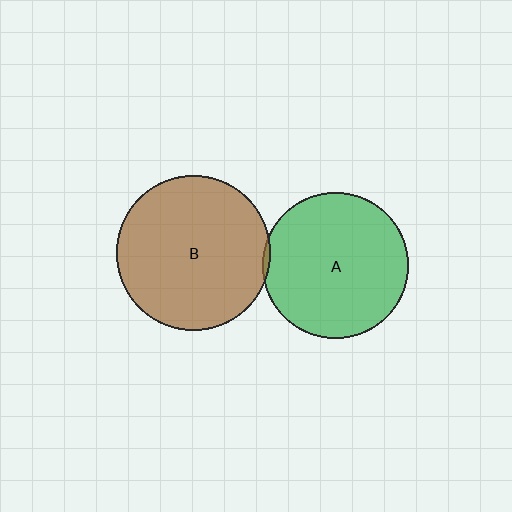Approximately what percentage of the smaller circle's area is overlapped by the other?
Approximately 5%.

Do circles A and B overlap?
Yes.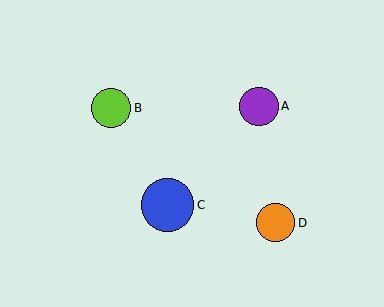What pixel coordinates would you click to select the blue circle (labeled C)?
Click at (168, 205) to select the blue circle C.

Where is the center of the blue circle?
The center of the blue circle is at (168, 205).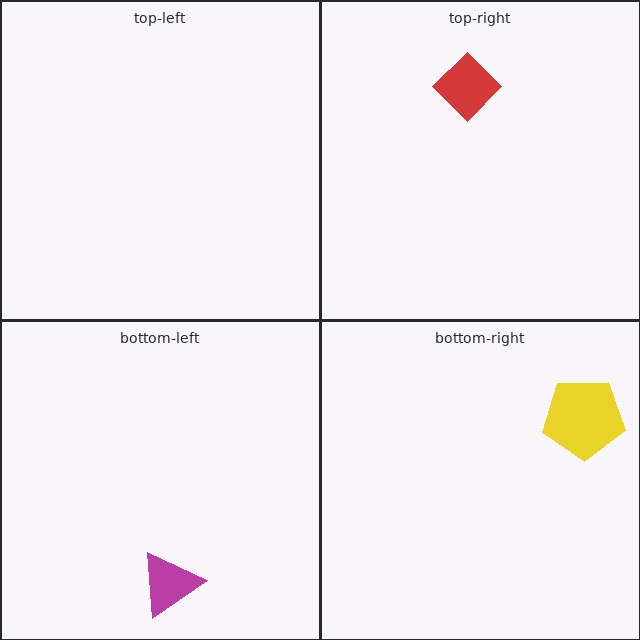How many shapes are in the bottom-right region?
1.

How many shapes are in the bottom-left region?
1.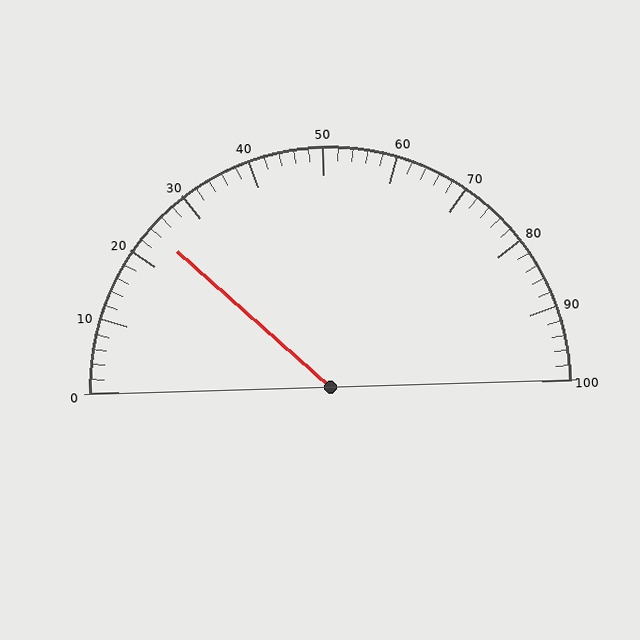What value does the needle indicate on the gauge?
The needle indicates approximately 24.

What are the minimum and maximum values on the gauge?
The gauge ranges from 0 to 100.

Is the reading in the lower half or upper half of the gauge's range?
The reading is in the lower half of the range (0 to 100).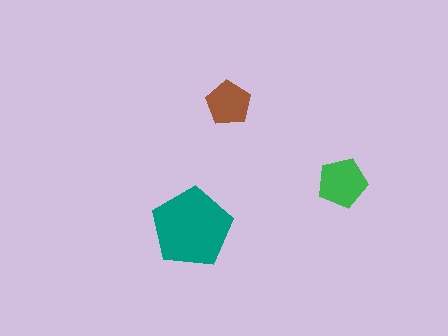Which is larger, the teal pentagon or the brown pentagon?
The teal one.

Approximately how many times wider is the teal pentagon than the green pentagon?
About 1.5 times wider.